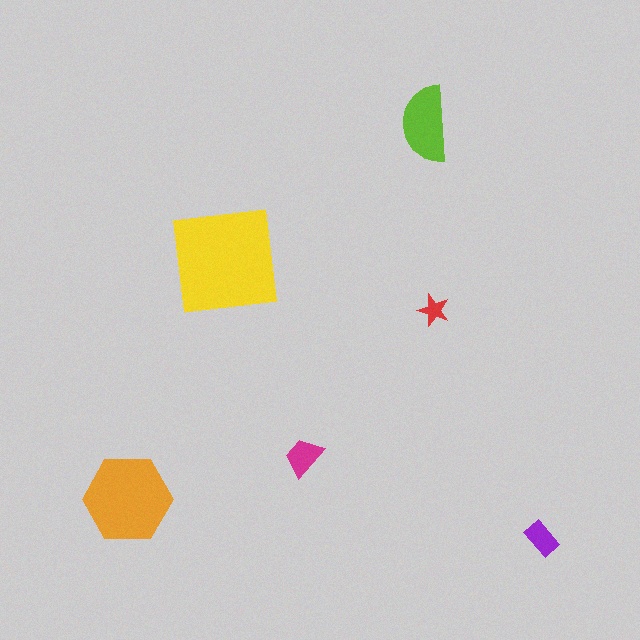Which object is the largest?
The yellow square.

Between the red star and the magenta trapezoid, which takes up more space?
The magenta trapezoid.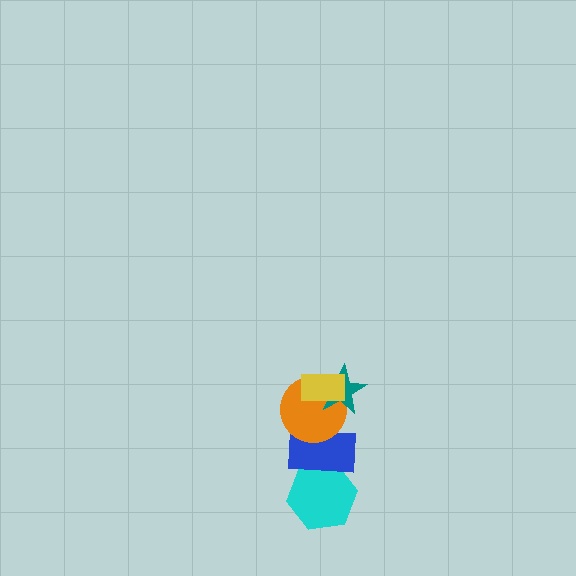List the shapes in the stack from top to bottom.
From top to bottom: the yellow rectangle, the teal star, the orange circle, the blue rectangle, the cyan hexagon.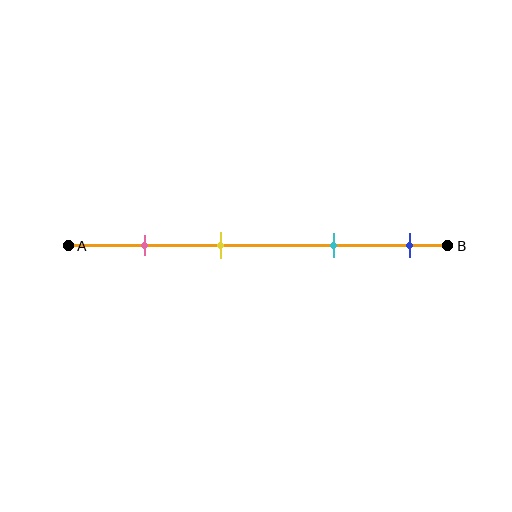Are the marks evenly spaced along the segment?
No, the marks are not evenly spaced.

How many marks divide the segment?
There are 4 marks dividing the segment.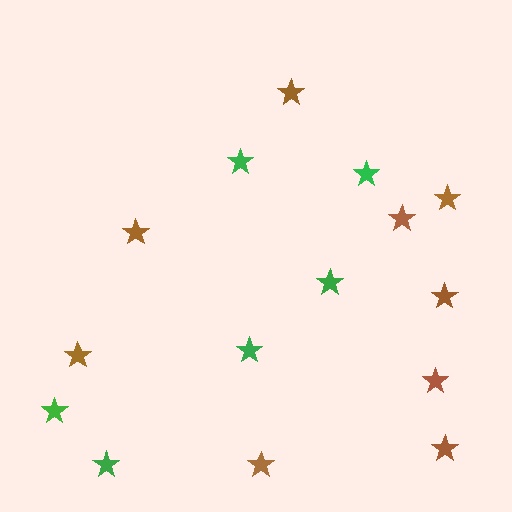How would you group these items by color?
There are 2 groups: one group of brown stars (9) and one group of green stars (6).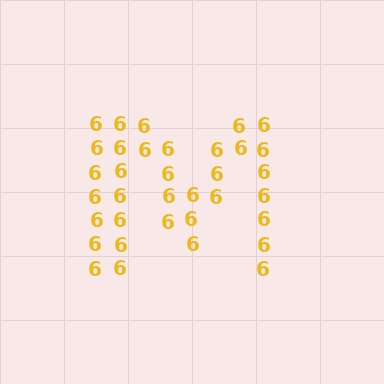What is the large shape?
The large shape is the letter M.